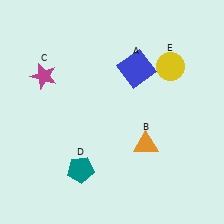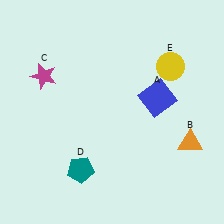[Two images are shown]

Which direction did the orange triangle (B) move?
The orange triangle (B) moved right.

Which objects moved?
The objects that moved are: the blue square (A), the orange triangle (B).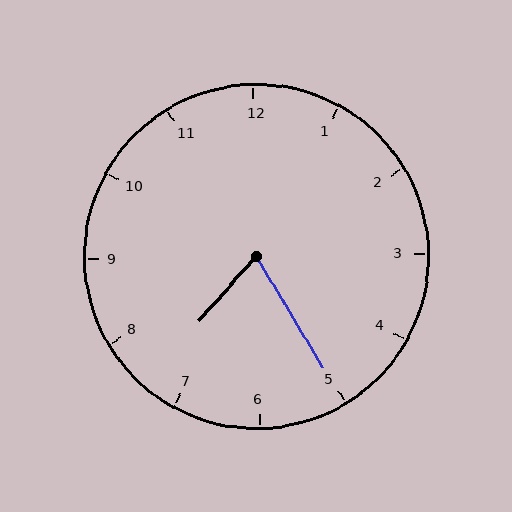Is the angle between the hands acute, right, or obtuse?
It is acute.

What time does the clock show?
7:25.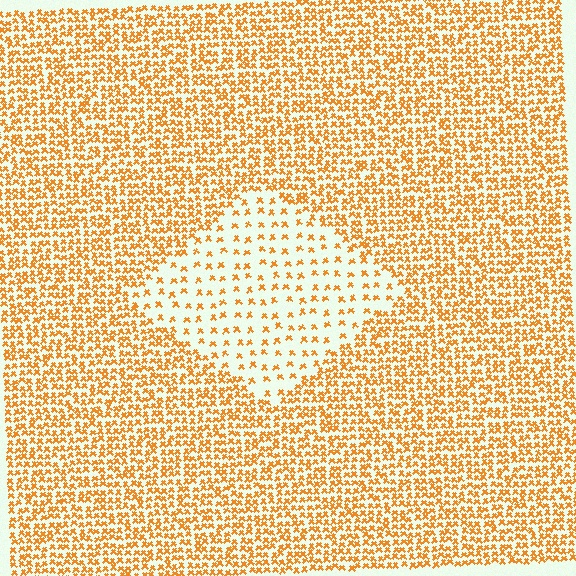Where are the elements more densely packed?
The elements are more densely packed outside the diamond boundary.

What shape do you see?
I see a diamond.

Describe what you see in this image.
The image contains small orange elements arranged at two different densities. A diamond-shaped region is visible where the elements are less densely packed than the surrounding area.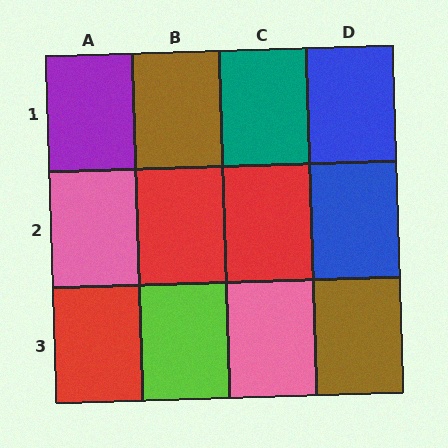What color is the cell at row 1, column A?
Purple.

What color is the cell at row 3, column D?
Brown.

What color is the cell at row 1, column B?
Brown.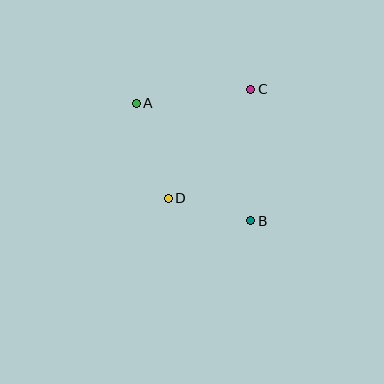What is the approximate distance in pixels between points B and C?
The distance between B and C is approximately 131 pixels.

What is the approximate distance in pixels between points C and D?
The distance between C and D is approximately 137 pixels.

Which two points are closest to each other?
Points B and D are closest to each other.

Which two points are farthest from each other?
Points A and B are farthest from each other.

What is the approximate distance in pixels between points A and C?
The distance between A and C is approximately 115 pixels.